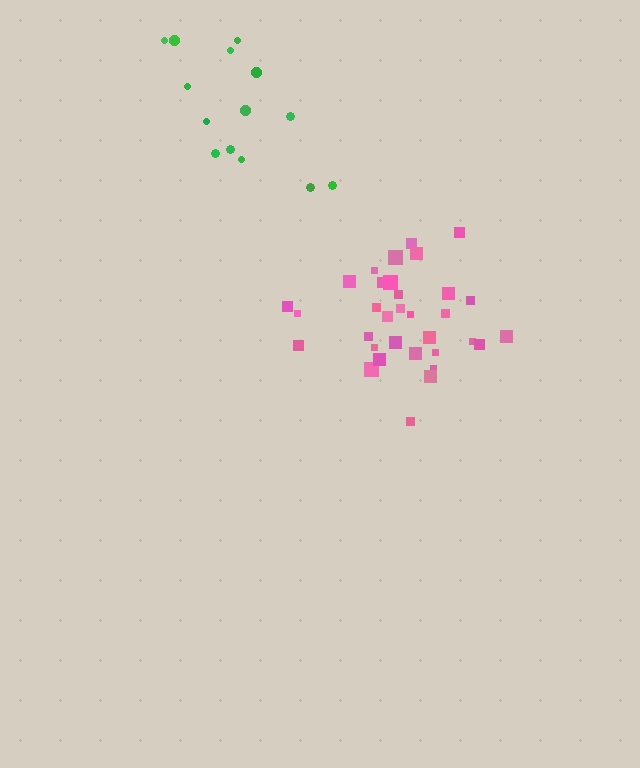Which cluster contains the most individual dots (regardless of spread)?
Pink (33).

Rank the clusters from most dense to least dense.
pink, green.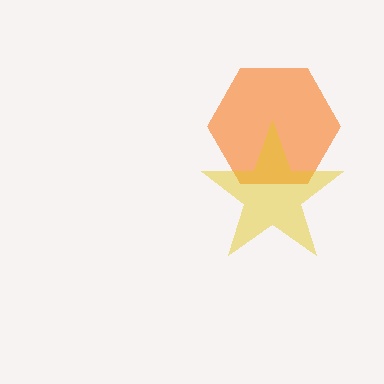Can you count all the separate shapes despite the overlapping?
Yes, there are 2 separate shapes.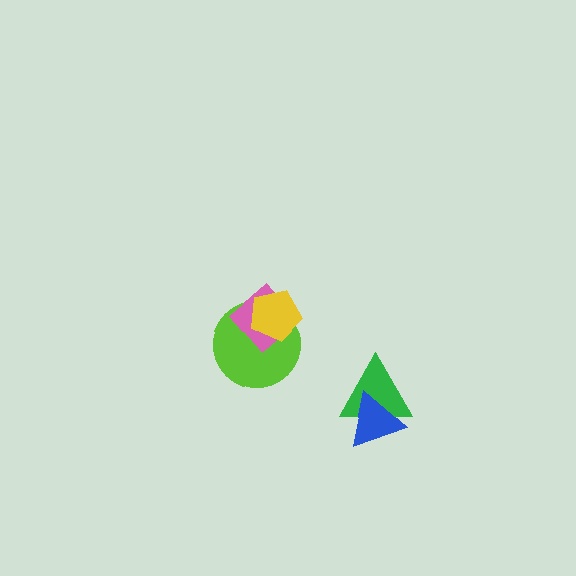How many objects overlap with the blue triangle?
1 object overlaps with the blue triangle.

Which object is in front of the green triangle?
The blue triangle is in front of the green triangle.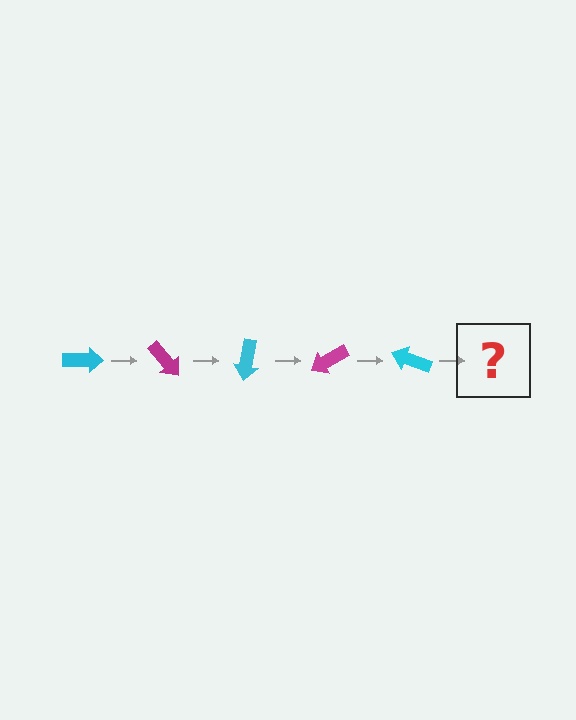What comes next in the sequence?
The next element should be a magenta arrow, rotated 250 degrees from the start.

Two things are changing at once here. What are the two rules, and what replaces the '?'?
The two rules are that it rotates 50 degrees each step and the color cycles through cyan and magenta. The '?' should be a magenta arrow, rotated 250 degrees from the start.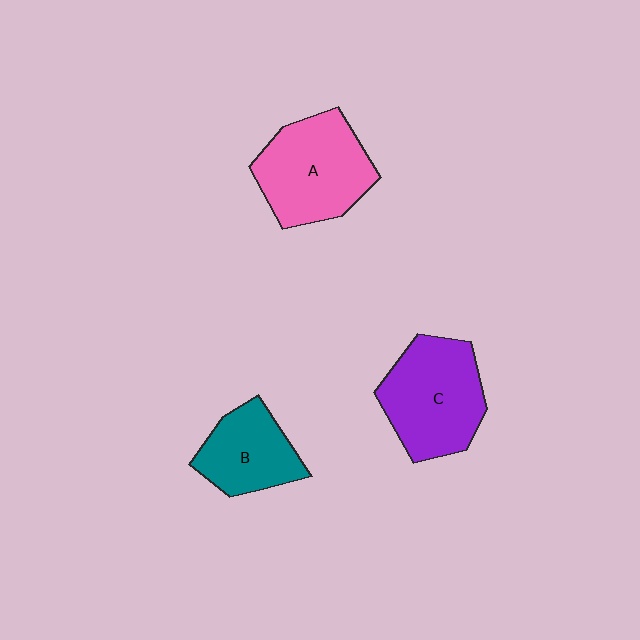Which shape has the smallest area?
Shape B (teal).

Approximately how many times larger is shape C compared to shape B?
Approximately 1.4 times.